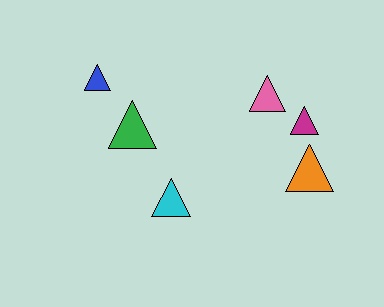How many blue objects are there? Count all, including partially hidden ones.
There is 1 blue object.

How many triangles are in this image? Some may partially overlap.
There are 6 triangles.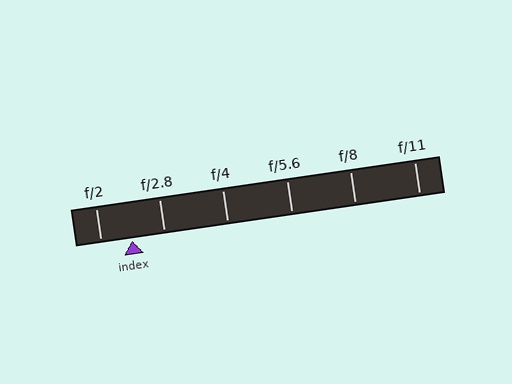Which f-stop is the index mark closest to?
The index mark is closest to f/2.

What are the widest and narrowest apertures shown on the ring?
The widest aperture shown is f/2 and the narrowest is f/11.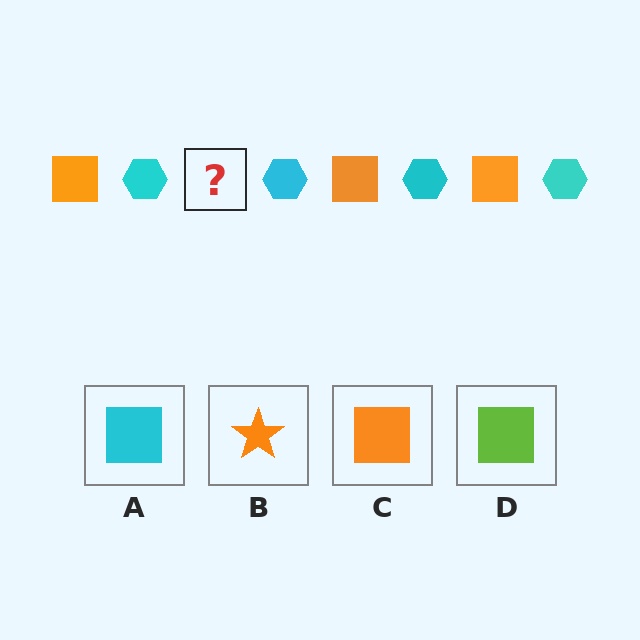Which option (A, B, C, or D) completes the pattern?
C.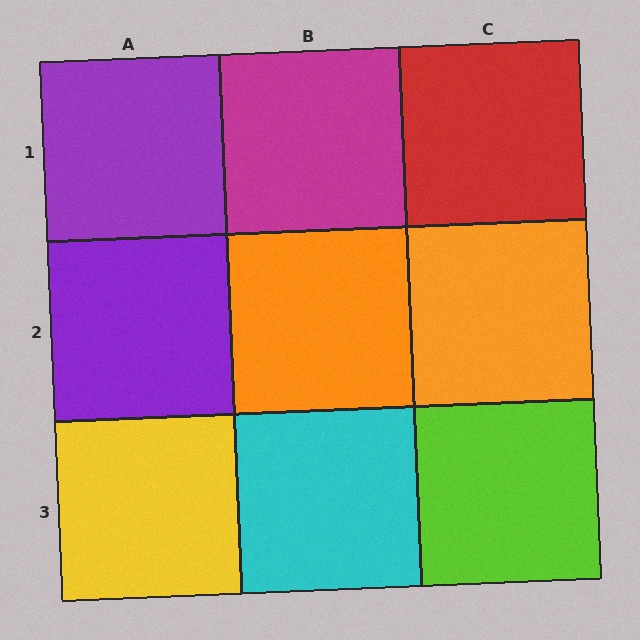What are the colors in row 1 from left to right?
Purple, magenta, red.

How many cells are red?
1 cell is red.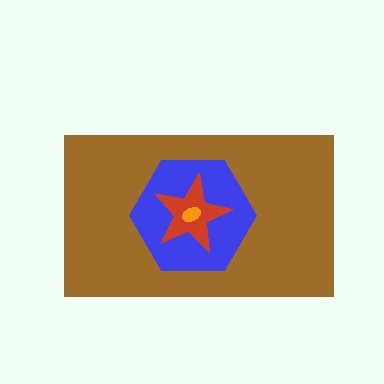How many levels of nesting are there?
4.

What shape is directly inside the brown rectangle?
The blue hexagon.